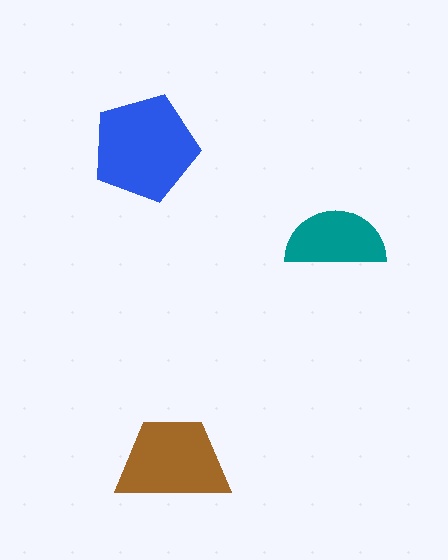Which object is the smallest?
The teal semicircle.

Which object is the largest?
The blue pentagon.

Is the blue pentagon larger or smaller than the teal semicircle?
Larger.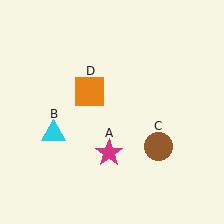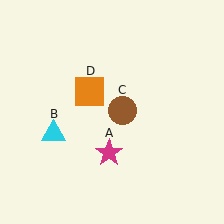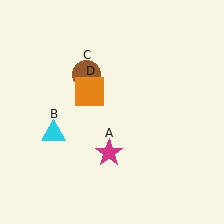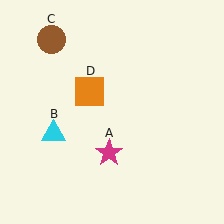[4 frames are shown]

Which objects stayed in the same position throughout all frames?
Magenta star (object A) and cyan triangle (object B) and orange square (object D) remained stationary.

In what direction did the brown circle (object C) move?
The brown circle (object C) moved up and to the left.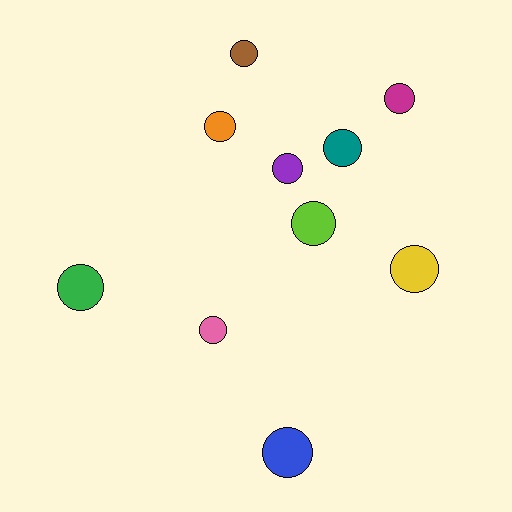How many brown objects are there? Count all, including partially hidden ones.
There is 1 brown object.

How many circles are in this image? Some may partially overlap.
There are 10 circles.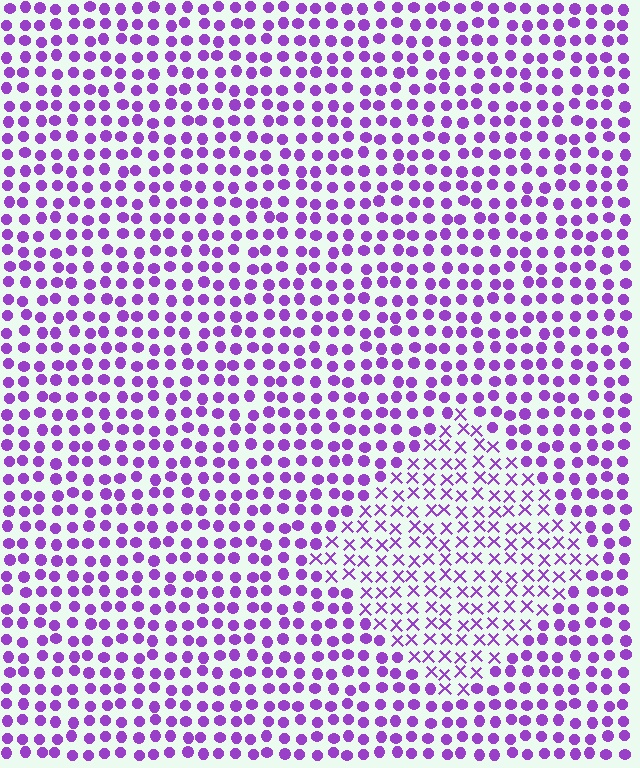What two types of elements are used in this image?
The image uses X marks inside the diamond region and circles outside it.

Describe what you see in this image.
The image is filled with small purple elements arranged in a uniform grid. A diamond-shaped region contains X marks, while the surrounding area contains circles. The boundary is defined purely by the change in element shape.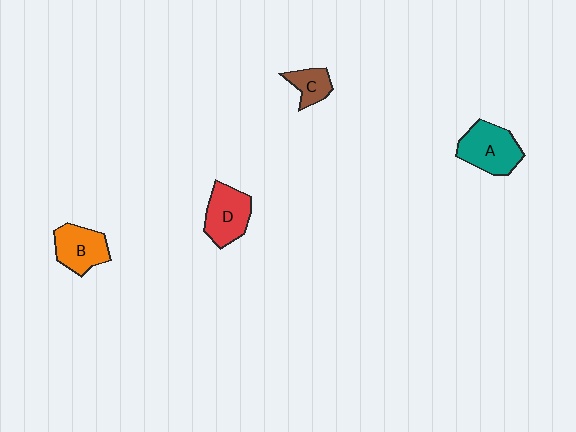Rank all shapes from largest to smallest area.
From largest to smallest: A (teal), D (red), B (orange), C (brown).